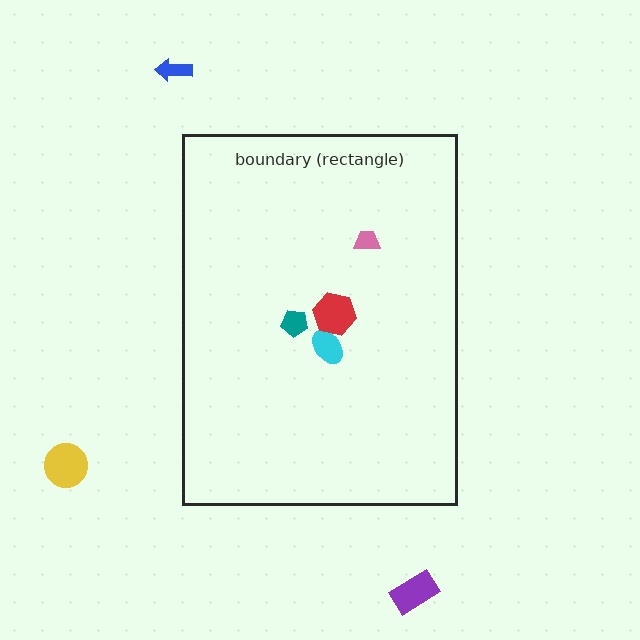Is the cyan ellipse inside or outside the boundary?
Inside.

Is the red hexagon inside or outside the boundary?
Inside.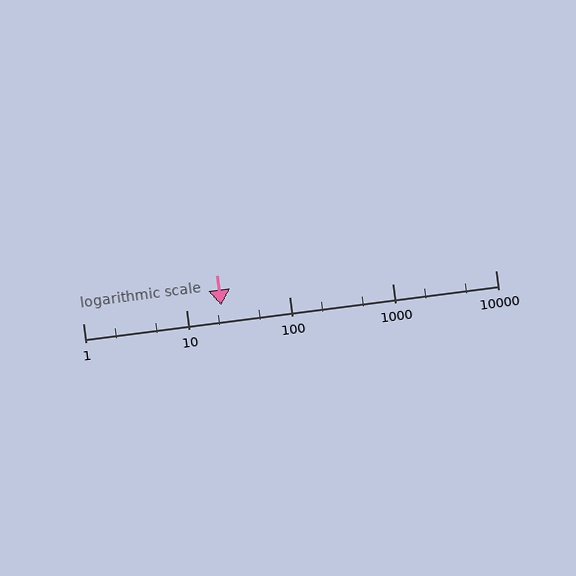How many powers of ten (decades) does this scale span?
The scale spans 4 decades, from 1 to 10000.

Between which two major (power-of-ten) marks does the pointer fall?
The pointer is between 10 and 100.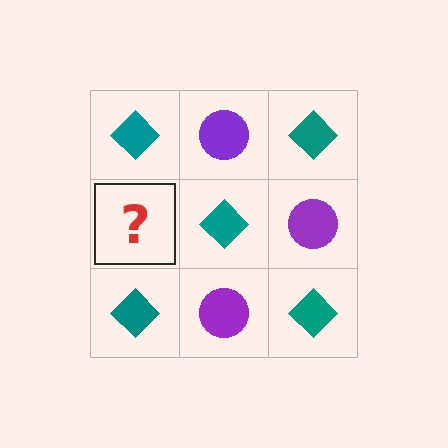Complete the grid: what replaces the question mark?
The question mark should be replaced with a purple circle.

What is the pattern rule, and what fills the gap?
The rule is that it alternates teal diamond and purple circle in a checkerboard pattern. The gap should be filled with a purple circle.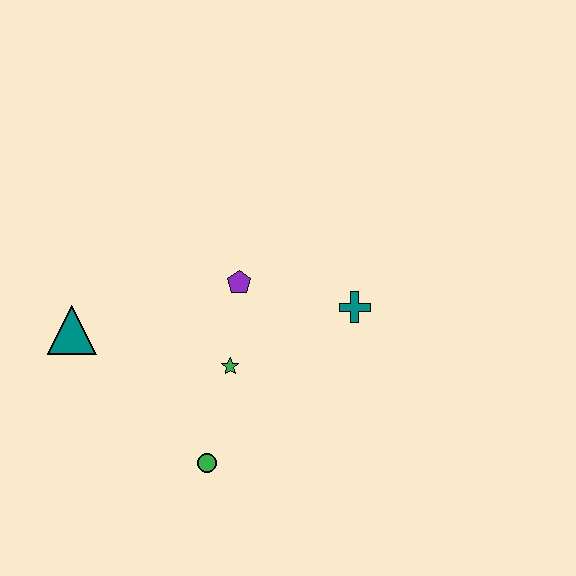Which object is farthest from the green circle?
The teal cross is farthest from the green circle.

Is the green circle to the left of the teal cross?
Yes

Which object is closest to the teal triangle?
The green star is closest to the teal triangle.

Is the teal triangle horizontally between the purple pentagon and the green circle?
No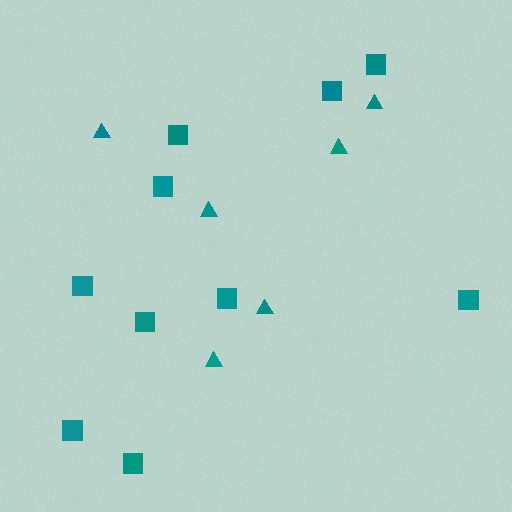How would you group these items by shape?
There are 2 groups: one group of triangles (6) and one group of squares (10).